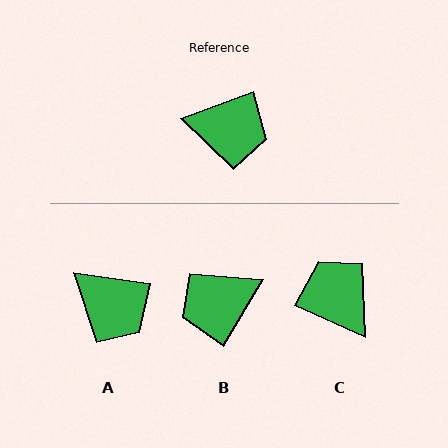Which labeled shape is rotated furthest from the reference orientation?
B, about 141 degrees away.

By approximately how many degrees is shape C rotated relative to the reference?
Approximately 135 degrees counter-clockwise.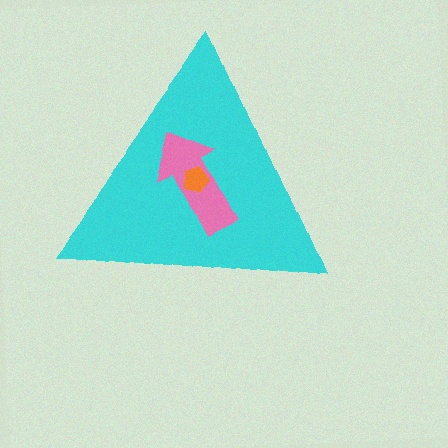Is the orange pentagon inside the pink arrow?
Yes.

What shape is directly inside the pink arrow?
The orange pentagon.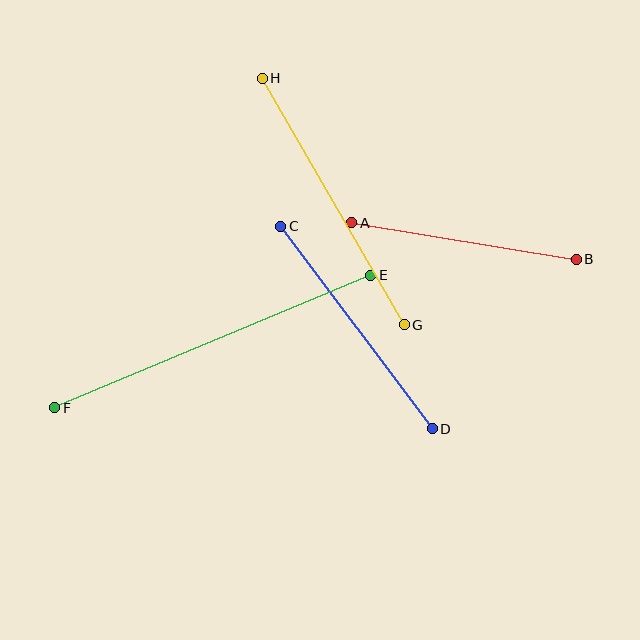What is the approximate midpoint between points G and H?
The midpoint is at approximately (333, 201) pixels.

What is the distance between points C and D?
The distance is approximately 252 pixels.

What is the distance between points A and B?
The distance is approximately 227 pixels.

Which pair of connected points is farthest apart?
Points E and F are farthest apart.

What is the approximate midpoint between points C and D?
The midpoint is at approximately (356, 328) pixels.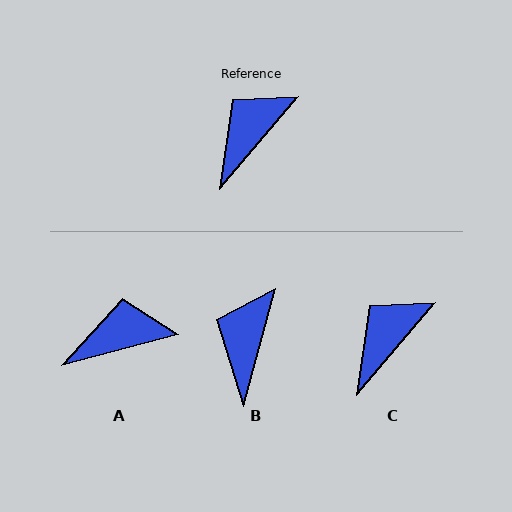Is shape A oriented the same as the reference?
No, it is off by about 35 degrees.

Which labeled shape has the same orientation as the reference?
C.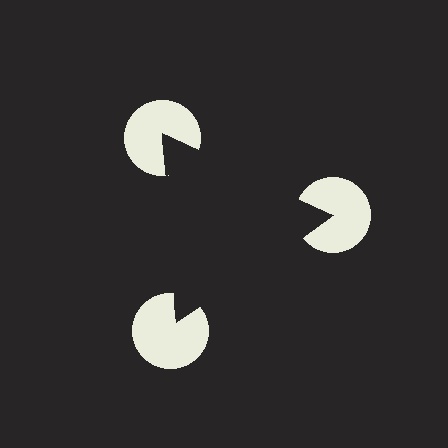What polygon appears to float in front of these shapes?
An illusory triangle — its edges are inferred from the aligned wedge cuts in the pac-man discs, not physically drawn.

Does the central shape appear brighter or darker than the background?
It typically appears slightly darker than the background, even though no actual brightness change is drawn.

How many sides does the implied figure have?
3 sides.